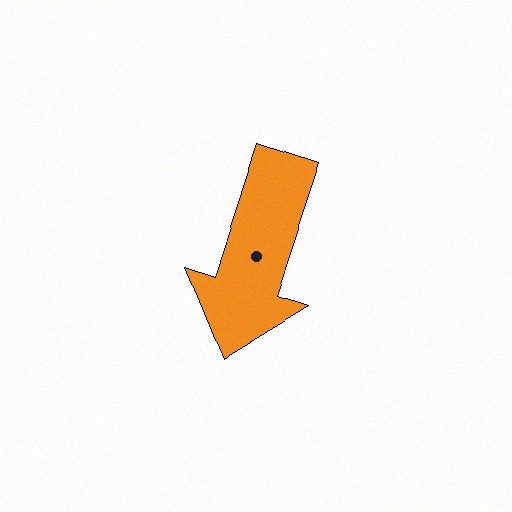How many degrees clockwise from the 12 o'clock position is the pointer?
Approximately 198 degrees.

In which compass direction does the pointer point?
South.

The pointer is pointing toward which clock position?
Roughly 7 o'clock.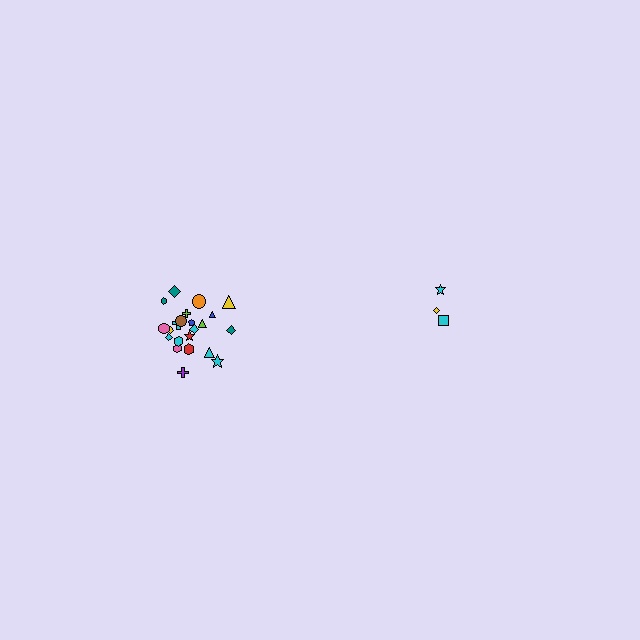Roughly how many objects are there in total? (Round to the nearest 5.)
Roughly 25 objects in total.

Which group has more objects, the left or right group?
The left group.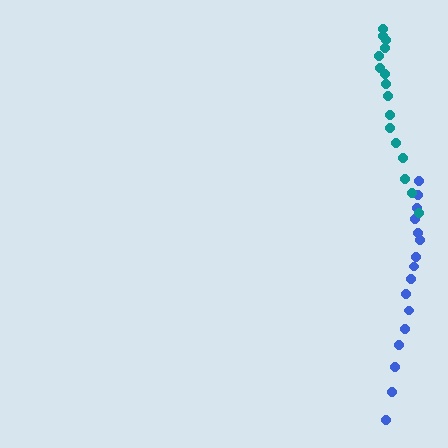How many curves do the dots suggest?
There are 2 distinct paths.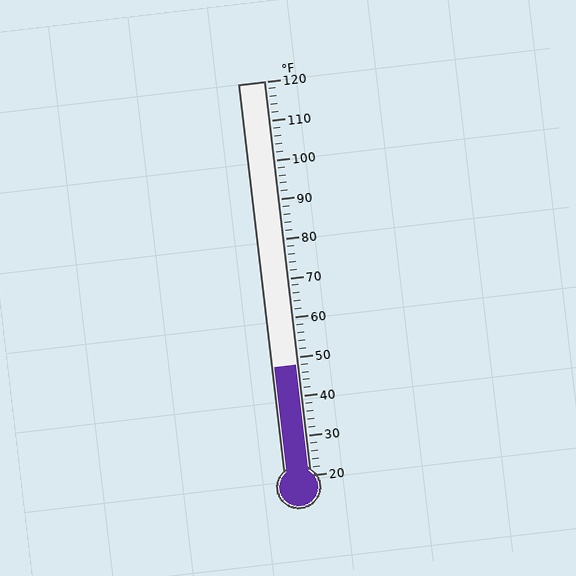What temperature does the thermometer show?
The thermometer shows approximately 48°F.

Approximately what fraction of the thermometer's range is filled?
The thermometer is filled to approximately 30% of its range.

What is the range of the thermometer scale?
The thermometer scale ranges from 20°F to 120°F.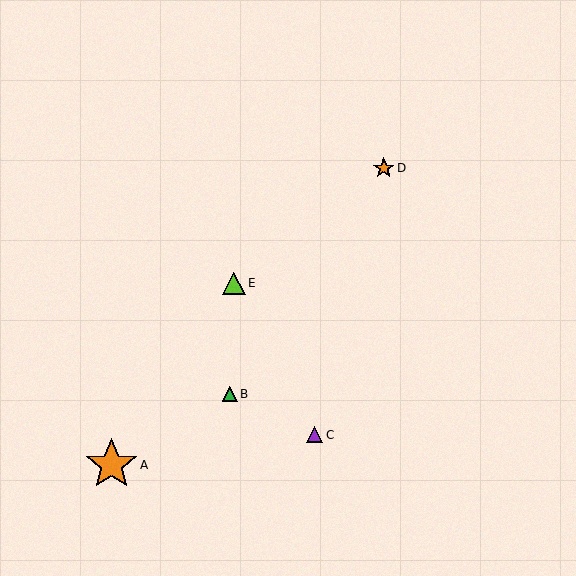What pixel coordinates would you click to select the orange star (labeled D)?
Click at (384, 168) to select the orange star D.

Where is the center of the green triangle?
The center of the green triangle is at (230, 394).